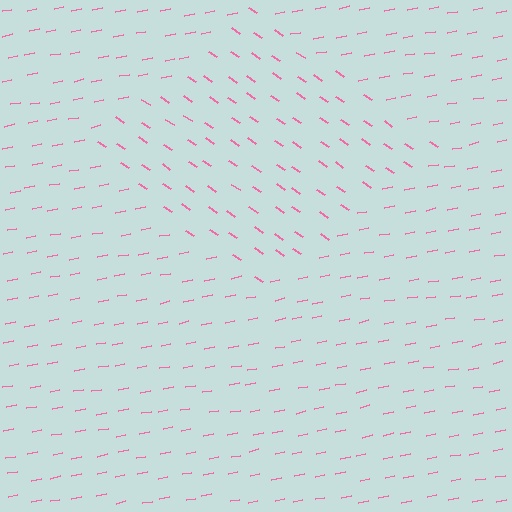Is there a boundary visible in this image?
Yes, there is a texture boundary formed by a change in line orientation.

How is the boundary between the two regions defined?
The boundary is defined purely by a change in line orientation (approximately 45 degrees difference). All lines are the same color and thickness.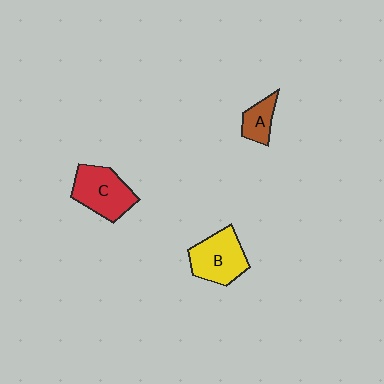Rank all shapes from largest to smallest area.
From largest to smallest: C (red), B (yellow), A (brown).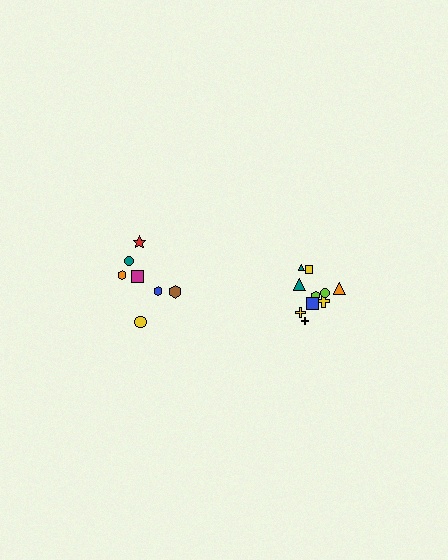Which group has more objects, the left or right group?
The right group.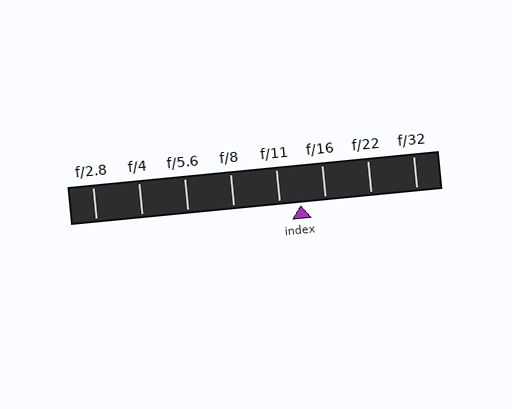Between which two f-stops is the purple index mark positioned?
The index mark is between f/11 and f/16.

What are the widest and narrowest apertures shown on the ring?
The widest aperture shown is f/2.8 and the narrowest is f/32.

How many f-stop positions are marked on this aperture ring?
There are 8 f-stop positions marked.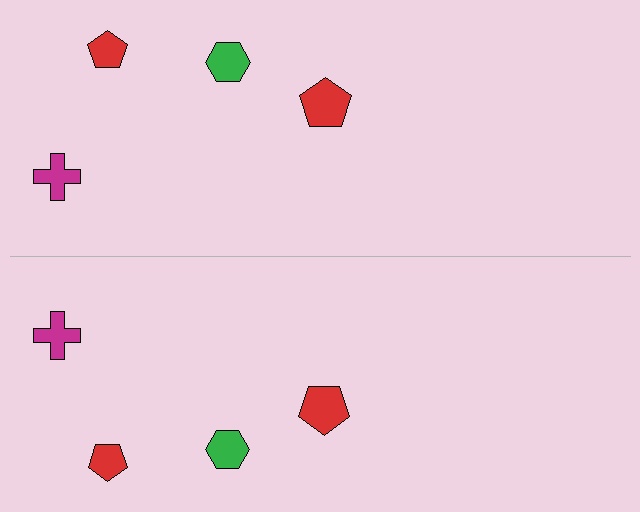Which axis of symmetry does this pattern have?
The pattern has a horizontal axis of symmetry running through the center of the image.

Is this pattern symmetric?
Yes, this pattern has bilateral (reflection) symmetry.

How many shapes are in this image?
There are 8 shapes in this image.